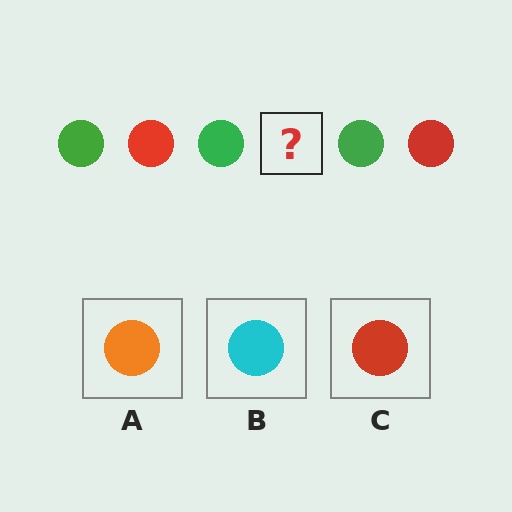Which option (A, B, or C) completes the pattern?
C.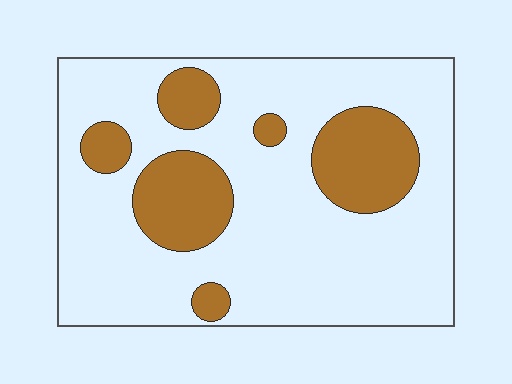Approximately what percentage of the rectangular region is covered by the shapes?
Approximately 25%.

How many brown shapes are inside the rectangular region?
6.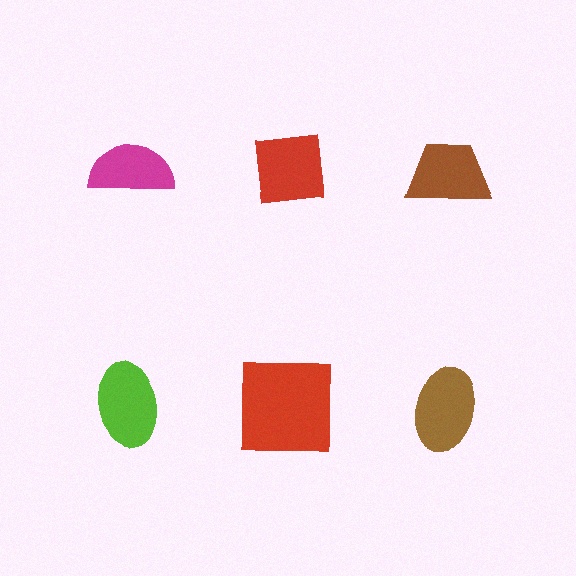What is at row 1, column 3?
A brown trapezoid.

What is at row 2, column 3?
A brown ellipse.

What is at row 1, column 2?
A red square.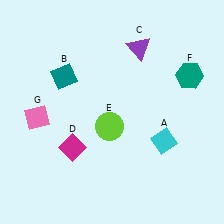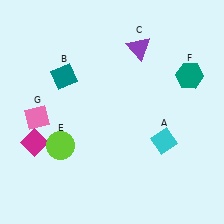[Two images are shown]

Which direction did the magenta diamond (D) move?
The magenta diamond (D) moved left.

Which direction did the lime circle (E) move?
The lime circle (E) moved left.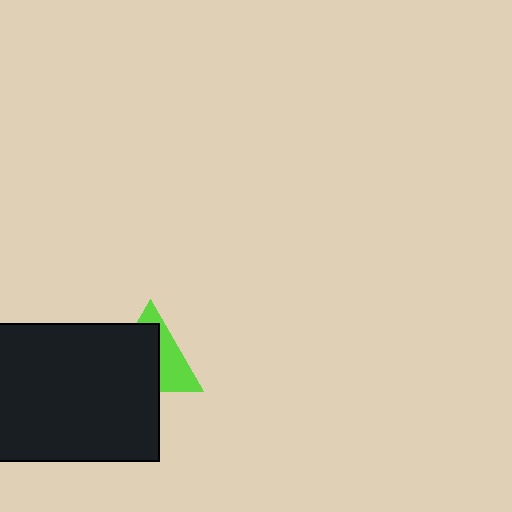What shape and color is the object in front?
The object in front is a black rectangle.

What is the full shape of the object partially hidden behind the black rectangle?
The partially hidden object is a lime triangle.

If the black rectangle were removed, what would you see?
You would see the complete lime triangle.